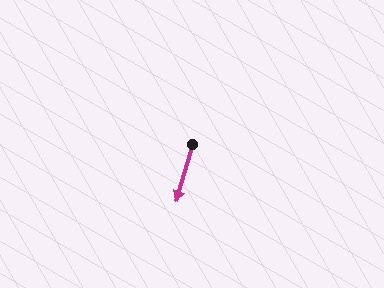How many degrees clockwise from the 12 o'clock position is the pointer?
Approximately 195 degrees.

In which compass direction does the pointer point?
South.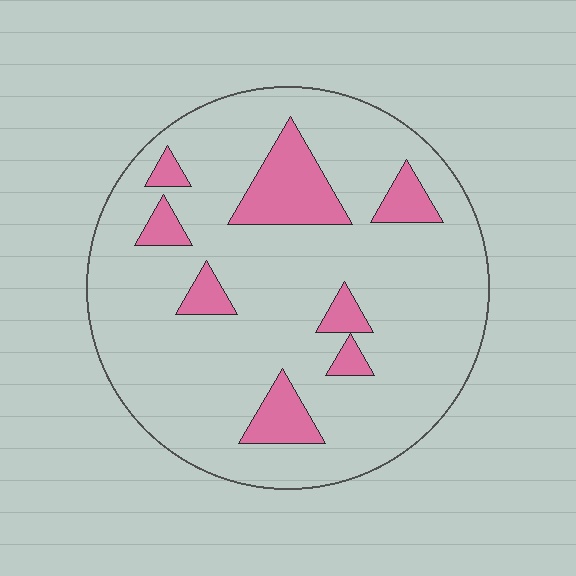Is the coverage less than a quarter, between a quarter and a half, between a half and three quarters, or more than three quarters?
Less than a quarter.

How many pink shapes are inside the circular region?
8.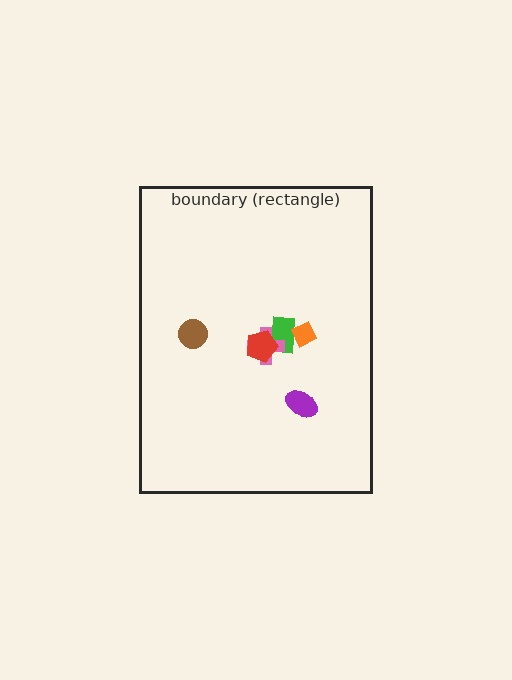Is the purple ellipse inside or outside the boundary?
Inside.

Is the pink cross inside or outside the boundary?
Inside.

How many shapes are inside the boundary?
6 inside, 0 outside.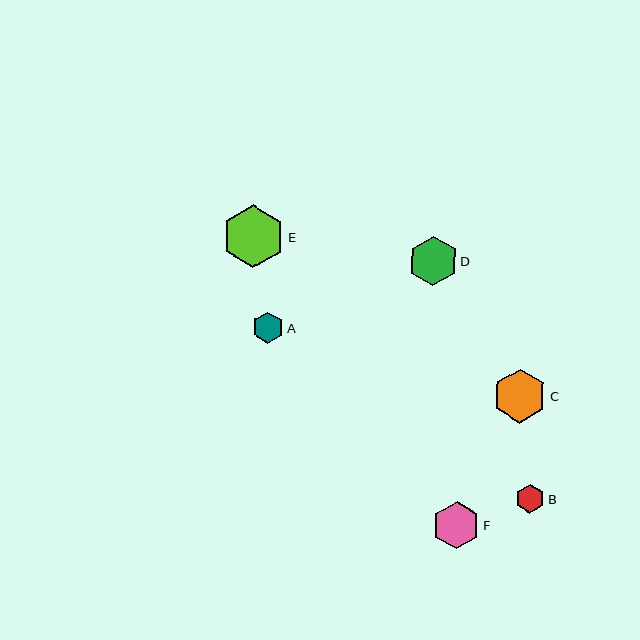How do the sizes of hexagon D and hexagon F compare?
Hexagon D and hexagon F are approximately the same size.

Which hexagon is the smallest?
Hexagon B is the smallest with a size of approximately 29 pixels.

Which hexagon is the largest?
Hexagon E is the largest with a size of approximately 62 pixels.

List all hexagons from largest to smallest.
From largest to smallest: E, C, D, F, A, B.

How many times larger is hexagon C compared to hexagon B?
Hexagon C is approximately 1.9 times the size of hexagon B.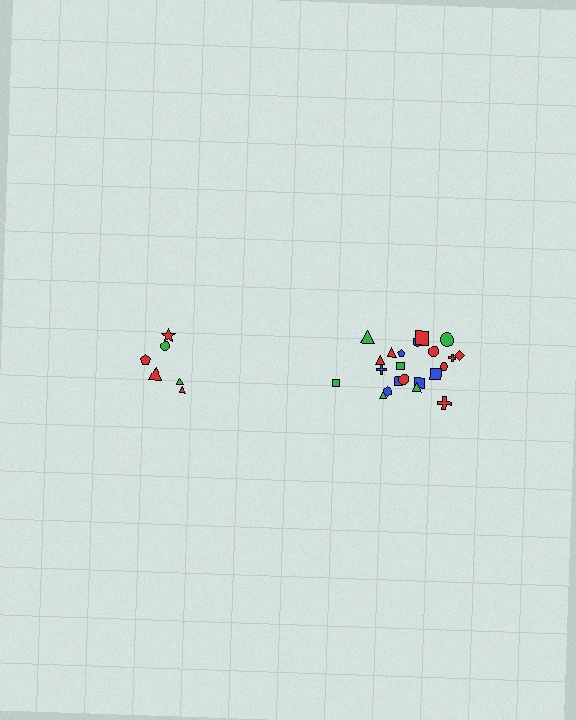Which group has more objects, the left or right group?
The right group.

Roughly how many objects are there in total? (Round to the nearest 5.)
Roughly 30 objects in total.